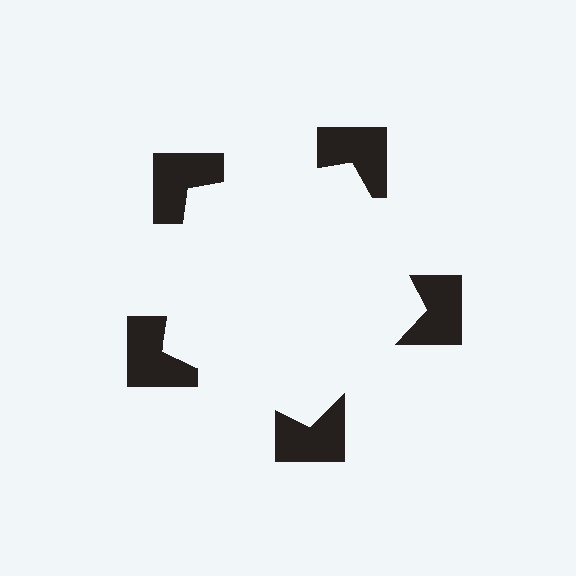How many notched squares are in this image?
There are 5 — one at each vertex of the illusory pentagon.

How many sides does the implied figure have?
5 sides.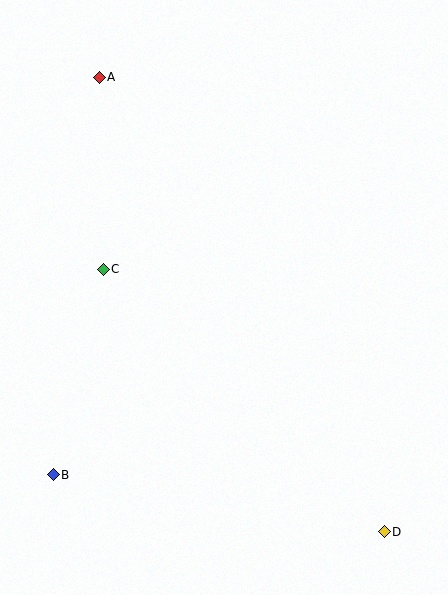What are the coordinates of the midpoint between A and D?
The midpoint between A and D is at (242, 305).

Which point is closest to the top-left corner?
Point A is closest to the top-left corner.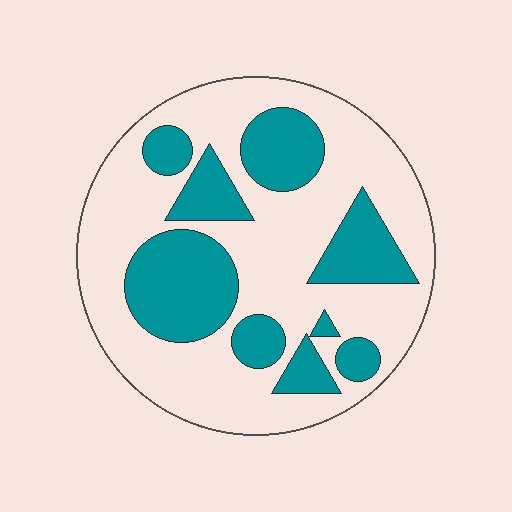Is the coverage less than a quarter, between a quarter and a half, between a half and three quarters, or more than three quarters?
Between a quarter and a half.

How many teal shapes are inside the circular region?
9.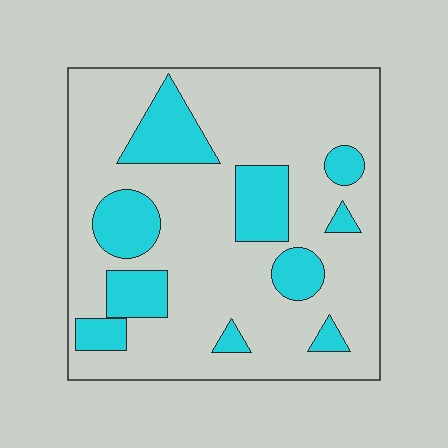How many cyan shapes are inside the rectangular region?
10.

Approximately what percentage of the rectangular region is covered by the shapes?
Approximately 25%.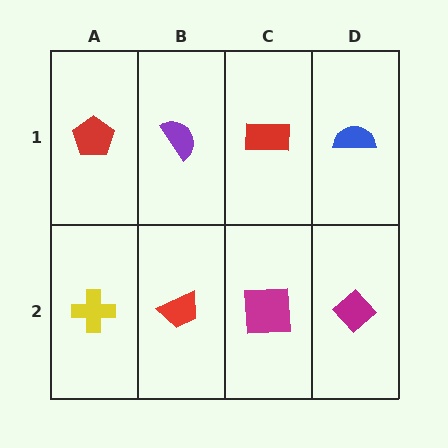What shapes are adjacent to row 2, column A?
A red pentagon (row 1, column A), a red trapezoid (row 2, column B).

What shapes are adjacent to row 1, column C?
A magenta square (row 2, column C), a purple semicircle (row 1, column B), a blue semicircle (row 1, column D).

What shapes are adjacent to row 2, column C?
A red rectangle (row 1, column C), a red trapezoid (row 2, column B), a magenta diamond (row 2, column D).